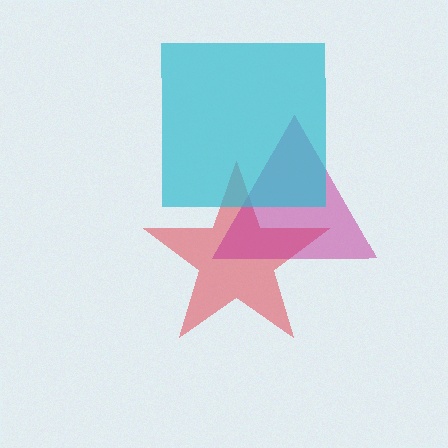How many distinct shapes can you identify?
There are 3 distinct shapes: a red star, a magenta triangle, a cyan square.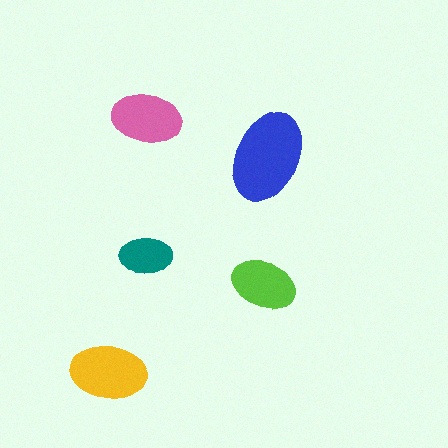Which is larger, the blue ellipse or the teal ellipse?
The blue one.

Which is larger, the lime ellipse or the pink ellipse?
The pink one.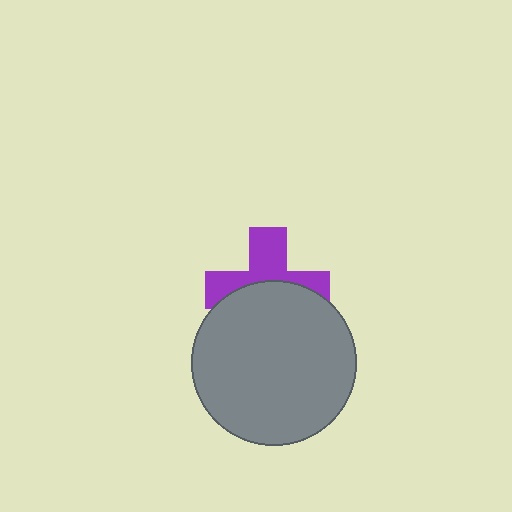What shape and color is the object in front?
The object in front is a gray circle.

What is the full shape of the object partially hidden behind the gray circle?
The partially hidden object is a purple cross.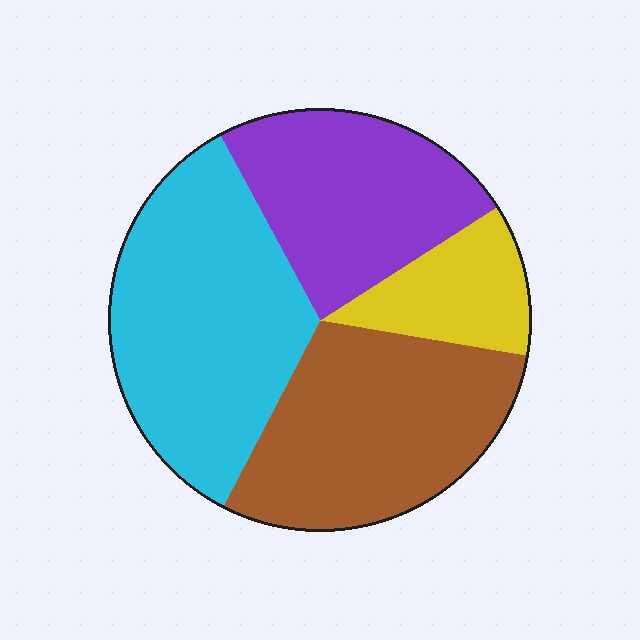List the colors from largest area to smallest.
From largest to smallest: cyan, brown, purple, yellow.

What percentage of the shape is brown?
Brown covers 30% of the shape.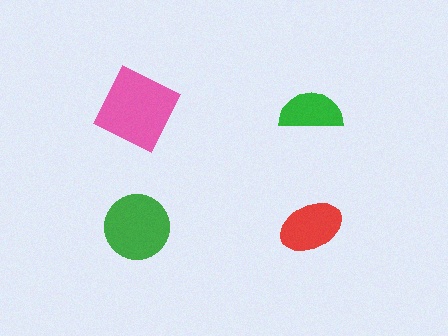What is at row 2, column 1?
A green circle.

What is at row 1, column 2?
A green semicircle.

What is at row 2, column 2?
A red ellipse.